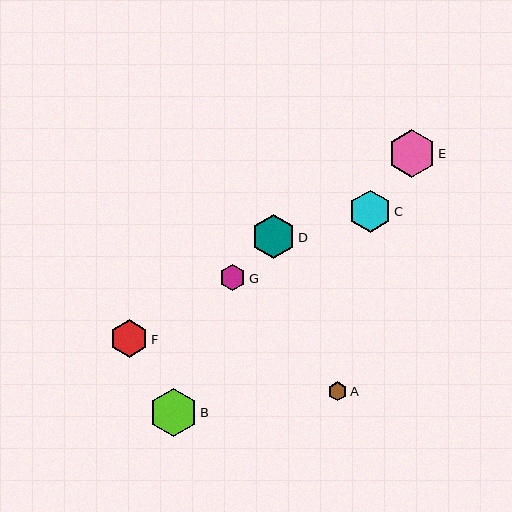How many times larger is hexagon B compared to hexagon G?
Hexagon B is approximately 1.8 times the size of hexagon G.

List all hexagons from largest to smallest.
From largest to smallest: B, E, D, C, F, G, A.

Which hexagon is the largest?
Hexagon B is the largest with a size of approximately 48 pixels.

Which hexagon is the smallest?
Hexagon A is the smallest with a size of approximately 19 pixels.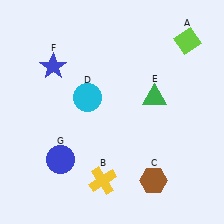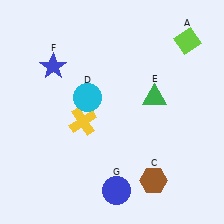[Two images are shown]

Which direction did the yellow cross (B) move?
The yellow cross (B) moved up.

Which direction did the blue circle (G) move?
The blue circle (G) moved right.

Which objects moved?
The objects that moved are: the yellow cross (B), the blue circle (G).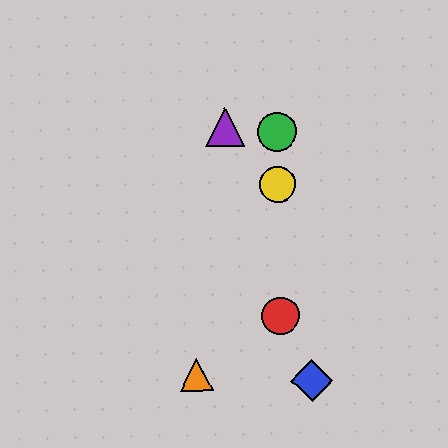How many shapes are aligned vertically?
3 shapes (the red circle, the green circle, the yellow circle) are aligned vertically.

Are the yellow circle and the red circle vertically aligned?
Yes, both are at x≈278.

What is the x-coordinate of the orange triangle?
The orange triangle is at x≈197.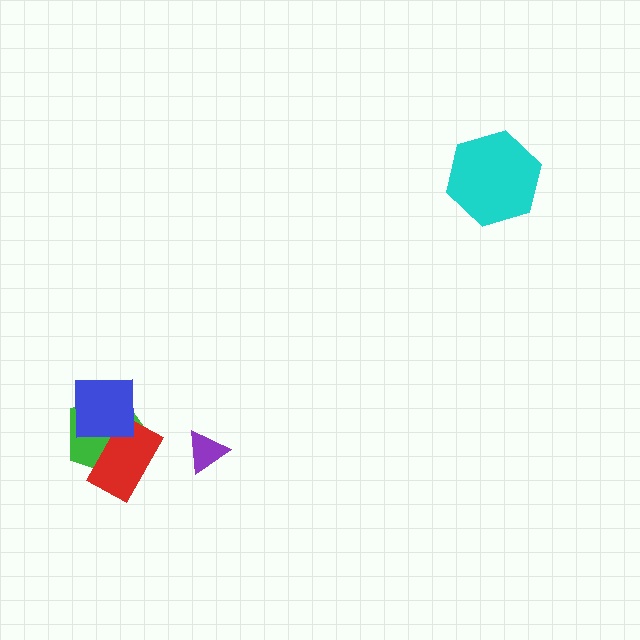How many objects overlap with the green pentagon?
2 objects overlap with the green pentagon.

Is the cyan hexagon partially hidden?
No, no other shape covers it.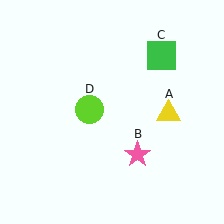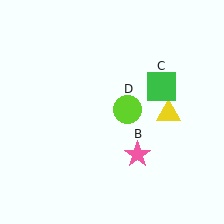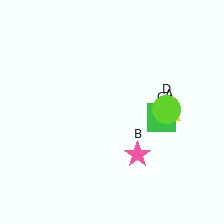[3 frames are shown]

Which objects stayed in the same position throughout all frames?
Yellow triangle (object A) and pink star (object B) remained stationary.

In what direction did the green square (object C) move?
The green square (object C) moved down.